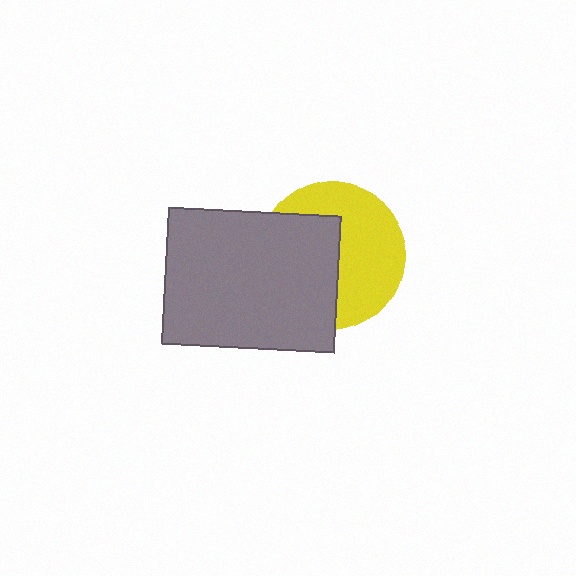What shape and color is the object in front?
The object in front is a gray rectangle.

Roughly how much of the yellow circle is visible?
About half of it is visible (roughly 54%).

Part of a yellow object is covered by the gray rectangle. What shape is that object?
It is a circle.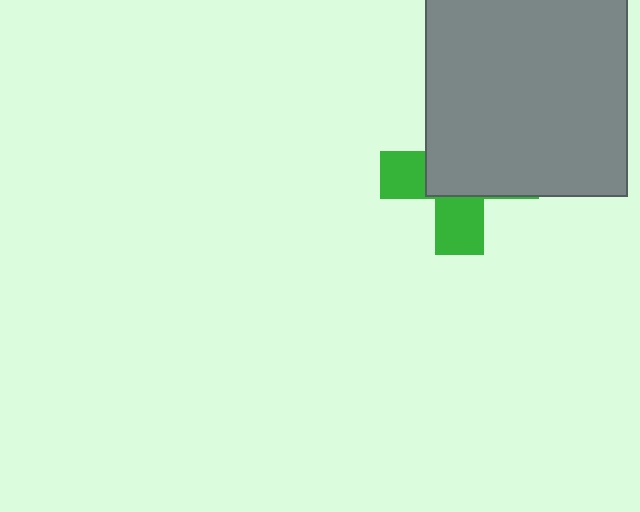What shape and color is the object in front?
The object in front is a gray rectangle.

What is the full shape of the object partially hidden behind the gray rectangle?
The partially hidden object is a green cross.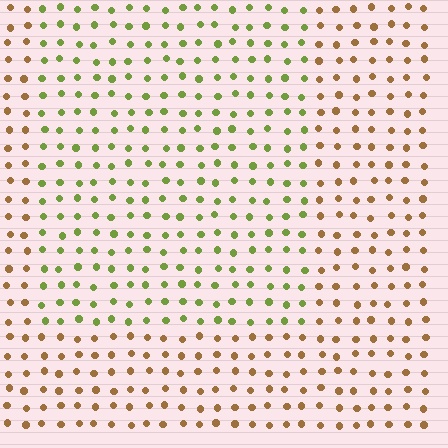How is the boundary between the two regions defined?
The boundary is defined purely by a slight shift in hue (about 56 degrees). Spacing, size, and orientation are identical on both sides.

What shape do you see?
I see a rectangle.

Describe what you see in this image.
The image is filled with small brown elements in a uniform arrangement. A rectangle-shaped region is visible where the elements are tinted to a slightly different hue, forming a subtle color boundary.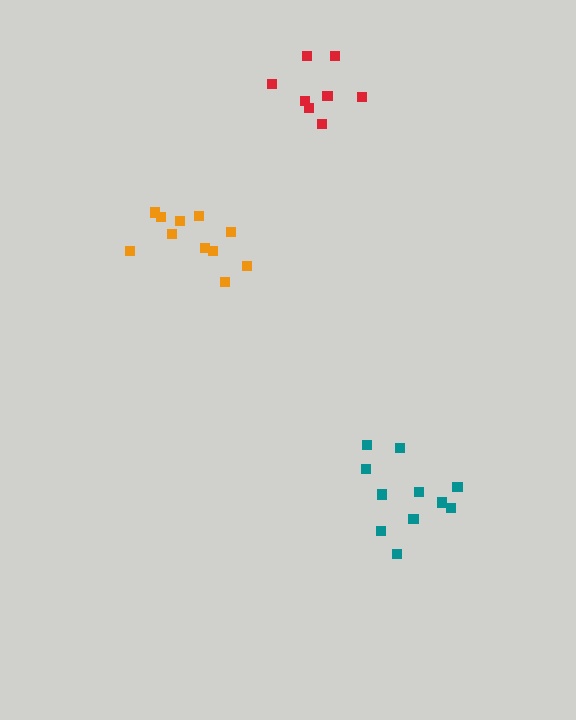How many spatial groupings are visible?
There are 3 spatial groupings.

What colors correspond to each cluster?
The clusters are colored: teal, orange, red.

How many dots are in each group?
Group 1: 11 dots, Group 2: 11 dots, Group 3: 8 dots (30 total).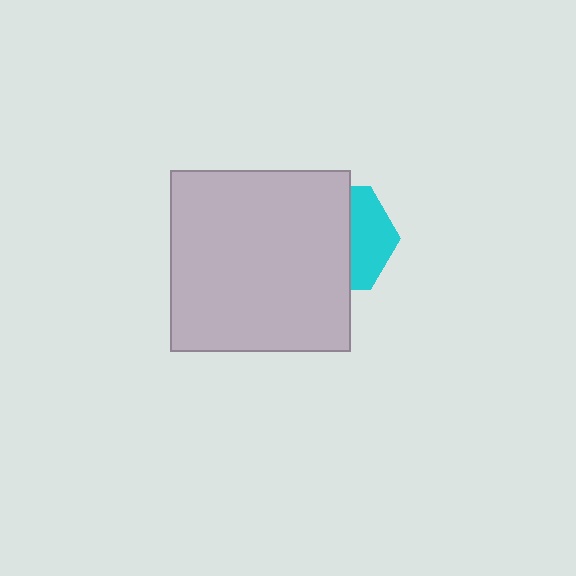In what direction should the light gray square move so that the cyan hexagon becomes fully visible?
The light gray square should move left. That is the shortest direction to clear the overlap and leave the cyan hexagon fully visible.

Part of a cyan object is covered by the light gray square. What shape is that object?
It is a hexagon.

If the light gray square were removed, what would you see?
You would see the complete cyan hexagon.